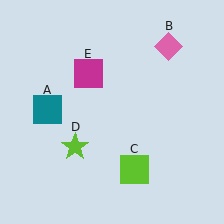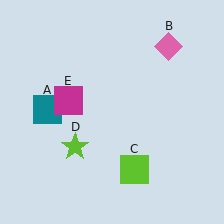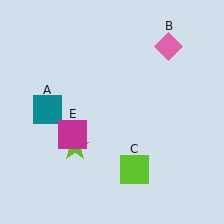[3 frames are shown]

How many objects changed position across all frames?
1 object changed position: magenta square (object E).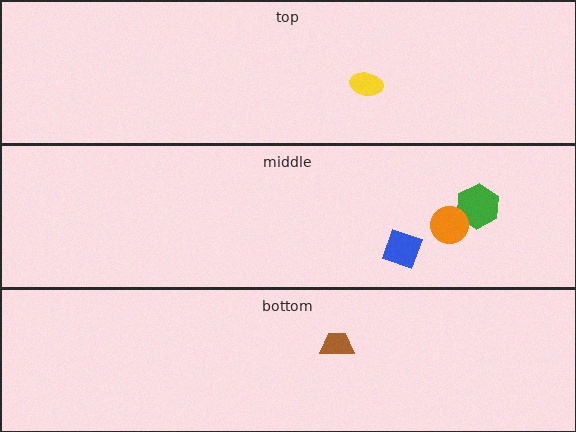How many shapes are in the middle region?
3.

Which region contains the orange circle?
The middle region.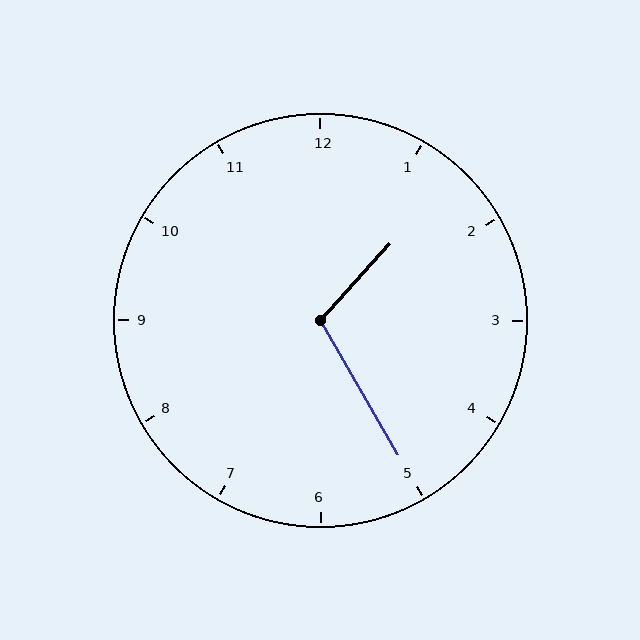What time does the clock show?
1:25.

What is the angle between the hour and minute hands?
Approximately 108 degrees.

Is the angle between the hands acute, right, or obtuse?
It is obtuse.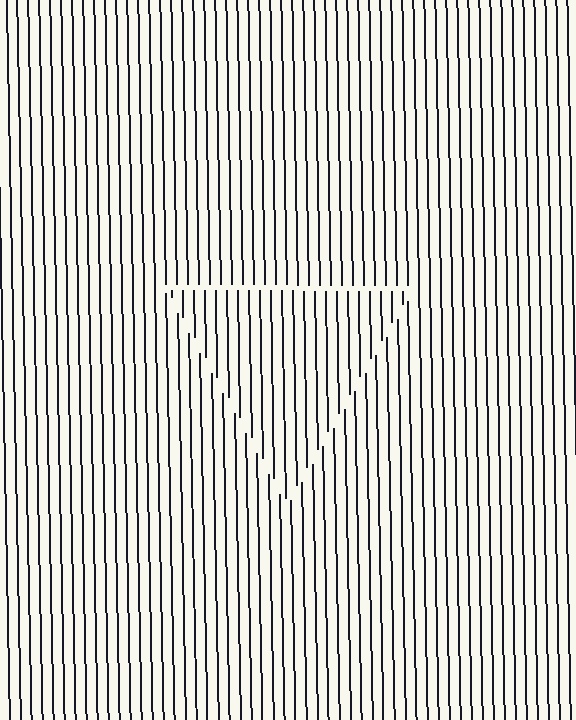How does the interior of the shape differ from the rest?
The interior of the shape contains the same grating, shifted by half a period — the contour is defined by the phase discontinuity where line-ends from the inner and outer gratings abut.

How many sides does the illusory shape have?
3 sides — the line-ends trace a triangle.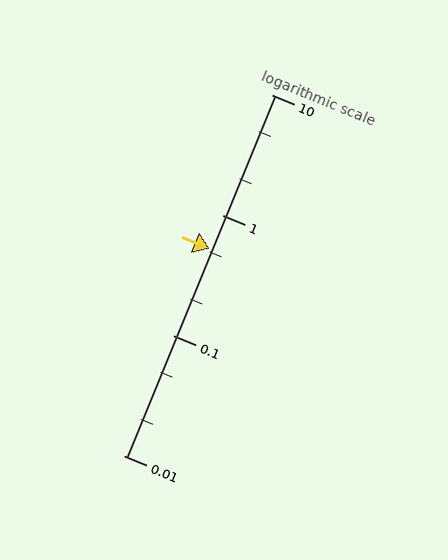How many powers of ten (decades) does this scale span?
The scale spans 3 decades, from 0.01 to 10.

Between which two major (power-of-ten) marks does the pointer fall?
The pointer is between 0.1 and 1.